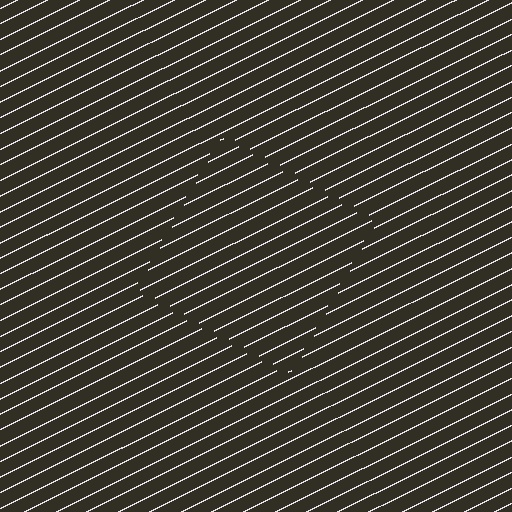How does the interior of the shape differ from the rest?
The interior of the shape contains the same grating, shifted by half a period — the contour is defined by the phase discontinuity where line-ends from the inner and outer gratings abut.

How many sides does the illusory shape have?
4 sides — the line-ends trace a square.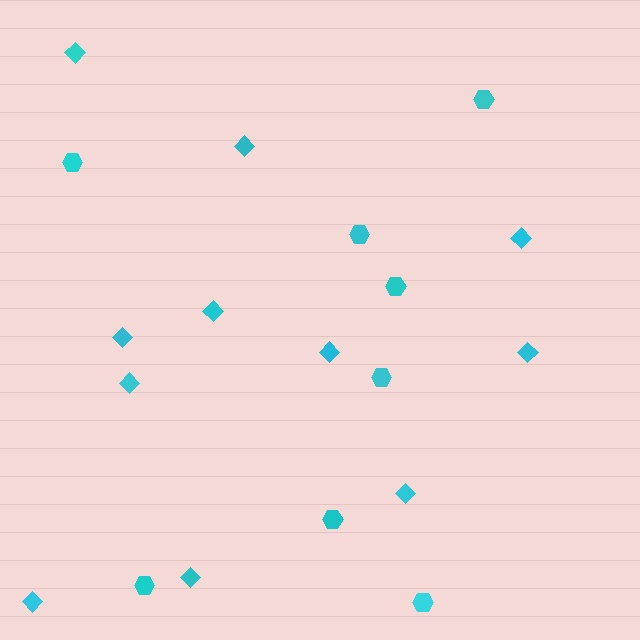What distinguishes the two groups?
There are 2 groups: one group of hexagons (8) and one group of diamonds (11).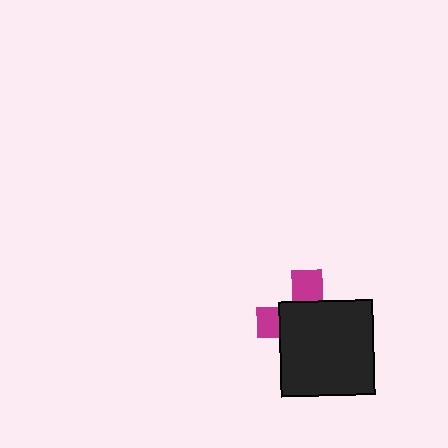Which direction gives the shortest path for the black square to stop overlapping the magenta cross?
Moving toward the lower-right gives the shortest separation.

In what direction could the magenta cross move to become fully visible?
The magenta cross could move toward the upper-left. That would shift it out from behind the black square entirely.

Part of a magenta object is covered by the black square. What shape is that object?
It is a cross.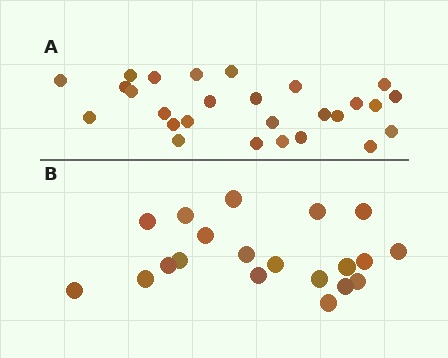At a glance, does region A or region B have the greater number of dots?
Region A (the top region) has more dots.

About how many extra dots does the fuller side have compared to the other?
Region A has roughly 8 or so more dots than region B.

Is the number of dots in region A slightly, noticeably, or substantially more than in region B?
Region A has noticeably more, but not dramatically so. The ratio is roughly 1.4 to 1.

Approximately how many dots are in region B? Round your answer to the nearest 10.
About 20 dots.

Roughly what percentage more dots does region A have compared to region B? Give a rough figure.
About 35% more.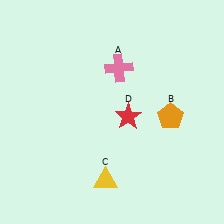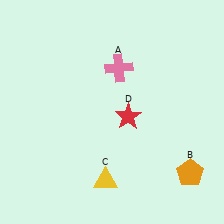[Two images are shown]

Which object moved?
The orange pentagon (B) moved down.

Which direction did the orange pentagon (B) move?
The orange pentagon (B) moved down.